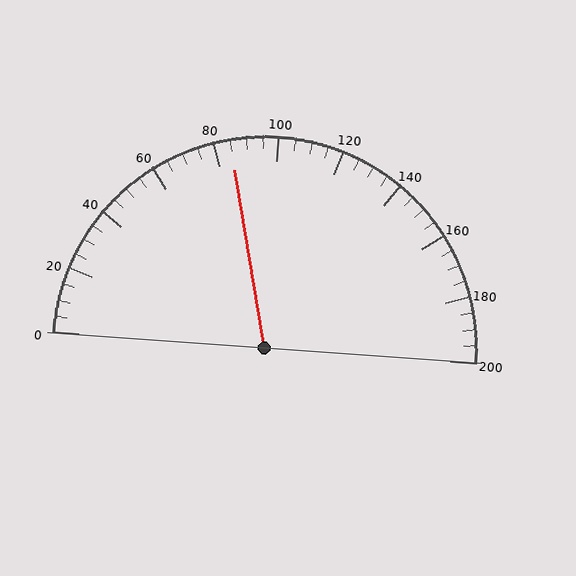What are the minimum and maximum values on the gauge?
The gauge ranges from 0 to 200.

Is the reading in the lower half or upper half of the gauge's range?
The reading is in the lower half of the range (0 to 200).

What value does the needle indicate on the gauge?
The needle indicates approximately 85.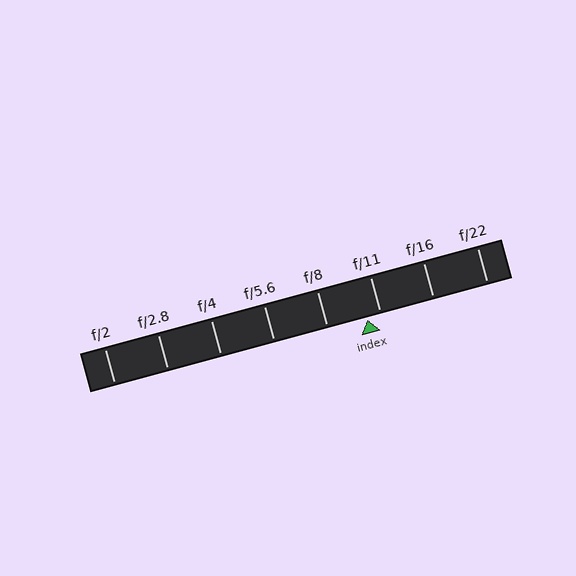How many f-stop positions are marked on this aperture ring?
There are 8 f-stop positions marked.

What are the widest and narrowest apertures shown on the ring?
The widest aperture shown is f/2 and the narrowest is f/22.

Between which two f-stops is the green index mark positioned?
The index mark is between f/8 and f/11.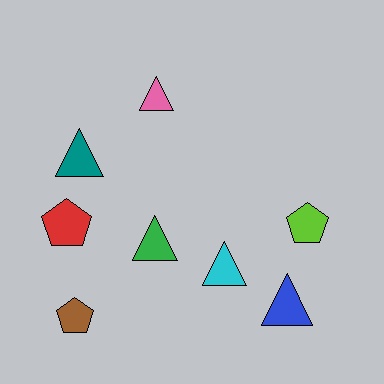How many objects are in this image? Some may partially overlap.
There are 8 objects.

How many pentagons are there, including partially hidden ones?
There are 3 pentagons.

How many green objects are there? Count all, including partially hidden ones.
There is 1 green object.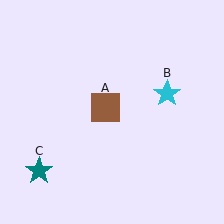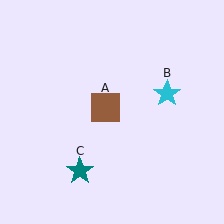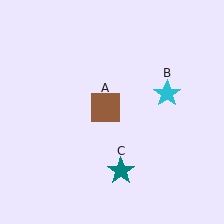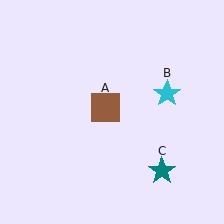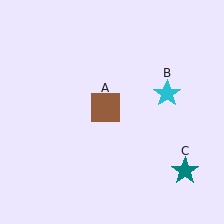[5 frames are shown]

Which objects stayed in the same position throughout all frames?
Brown square (object A) and cyan star (object B) remained stationary.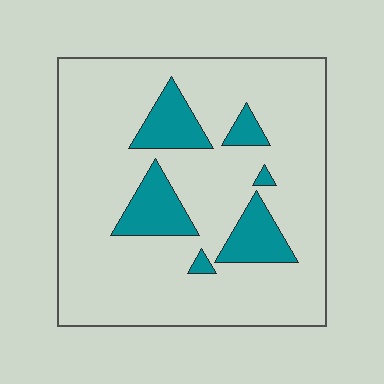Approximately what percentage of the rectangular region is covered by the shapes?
Approximately 15%.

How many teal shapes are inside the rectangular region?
6.